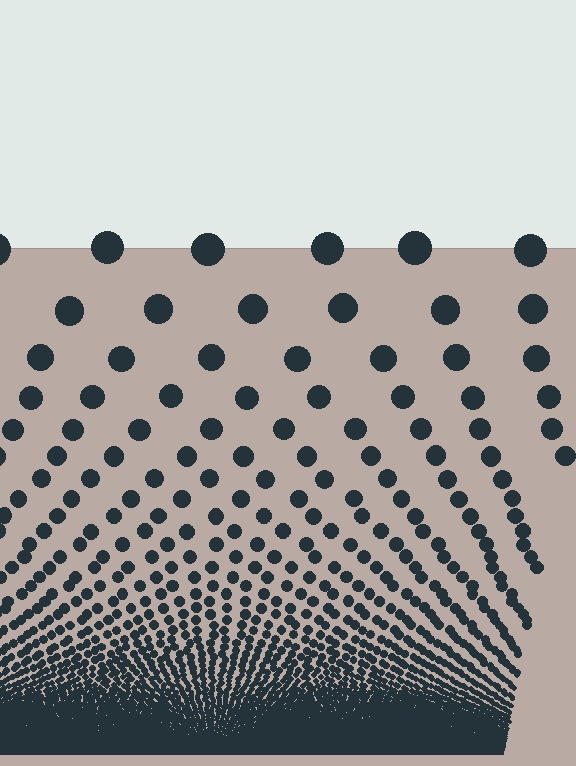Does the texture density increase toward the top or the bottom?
Density increases toward the bottom.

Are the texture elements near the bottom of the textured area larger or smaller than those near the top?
Smaller. The gradient is inverted — elements near the bottom are smaller and denser.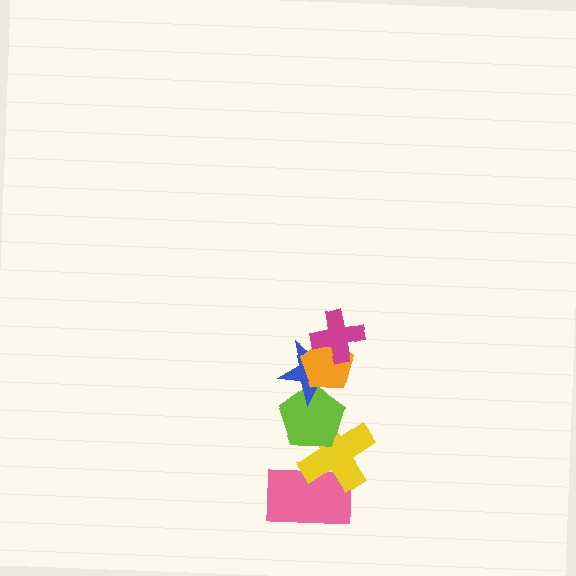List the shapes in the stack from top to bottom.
From top to bottom: the magenta cross, the orange pentagon, the blue star, the lime pentagon, the yellow cross, the pink rectangle.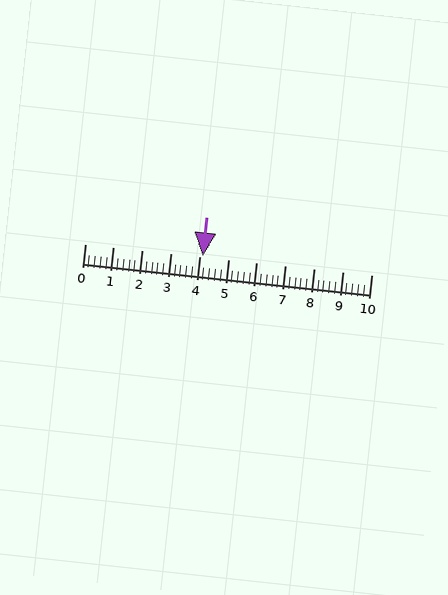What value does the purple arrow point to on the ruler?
The purple arrow points to approximately 4.1.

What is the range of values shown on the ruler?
The ruler shows values from 0 to 10.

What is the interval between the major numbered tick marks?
The major tick marks are spaced 1 units apart.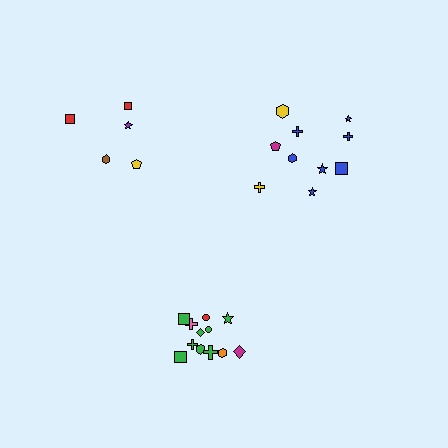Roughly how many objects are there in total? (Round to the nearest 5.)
Roughly 25 objects in total.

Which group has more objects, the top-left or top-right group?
The top-right group.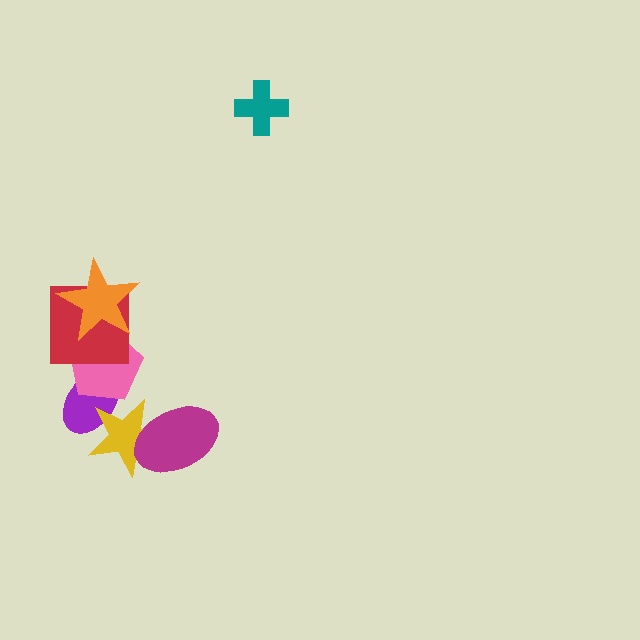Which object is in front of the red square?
The orange star is in front of the red square.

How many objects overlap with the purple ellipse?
2 objects overlap with the purple ellipse.